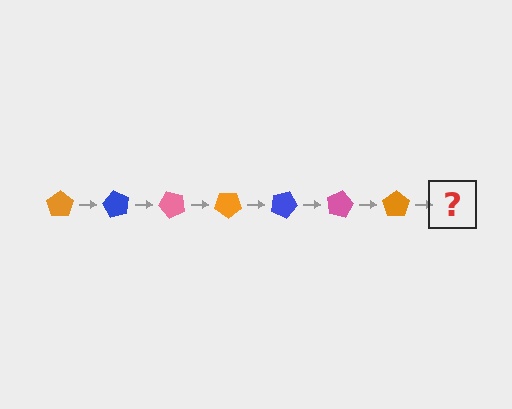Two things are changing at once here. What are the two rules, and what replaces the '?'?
The two rules are that it rotates 60 degrees each step and the color cycles through orange, blue, and pink. The '?' should be a blue pentagon, rotated 420 degrees from the start.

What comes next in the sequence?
The next element should be a blue pentagon, rotated 420 degrees from the start.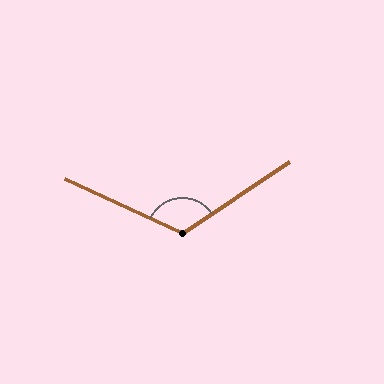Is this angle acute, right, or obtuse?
It is obtuse.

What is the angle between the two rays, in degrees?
Approximately 121 degrees.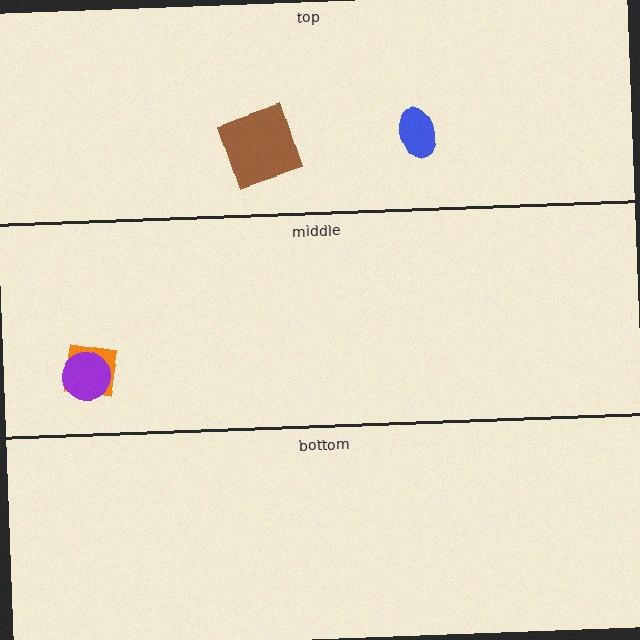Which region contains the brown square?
The top region.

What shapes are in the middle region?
The orange square, the purple circle.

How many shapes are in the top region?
2.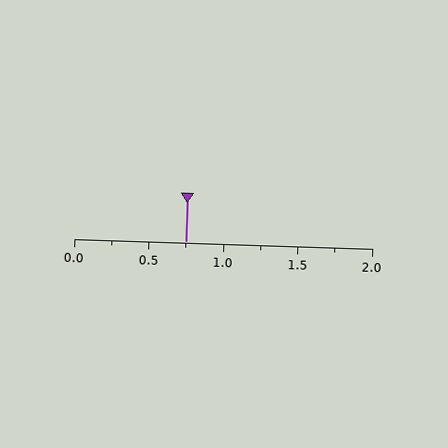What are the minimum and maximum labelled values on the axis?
The axis runs from 0.0 to 2.0.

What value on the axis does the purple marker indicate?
The marker indicates approximately 0.75.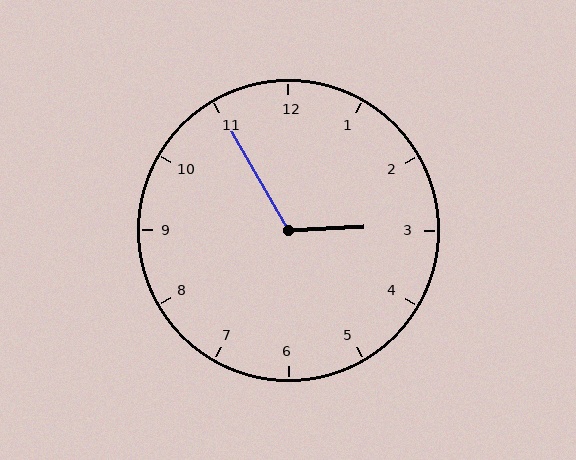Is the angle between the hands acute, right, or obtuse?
It is obtuse.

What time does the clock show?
2:55.